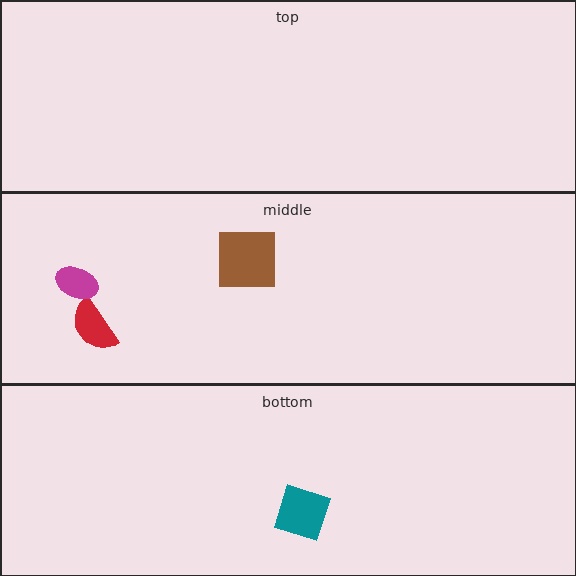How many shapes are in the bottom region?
1.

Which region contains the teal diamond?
The bottom region.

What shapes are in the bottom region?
The teal diamond.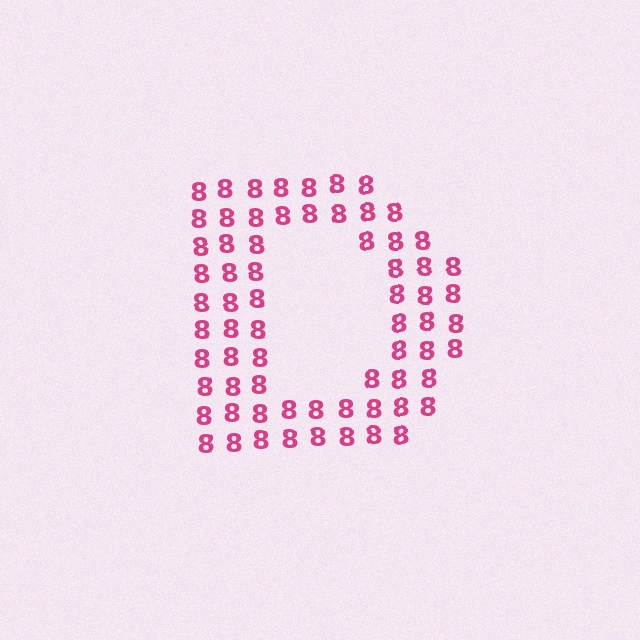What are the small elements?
The small elements are digit 8's.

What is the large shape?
The large shape is the letter D.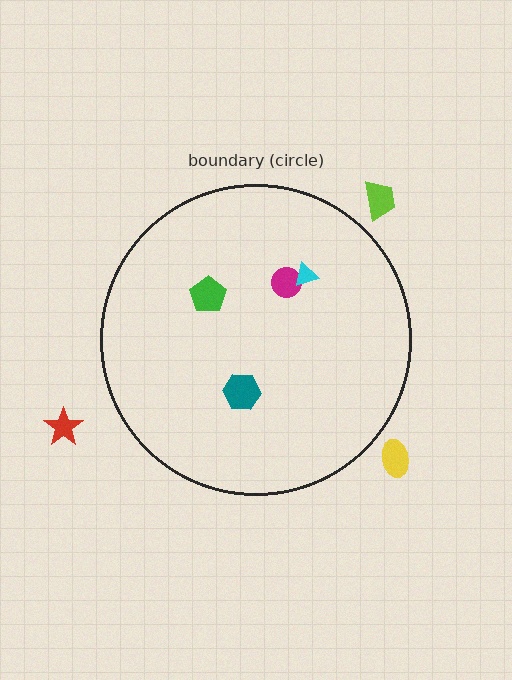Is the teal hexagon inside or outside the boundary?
Inside.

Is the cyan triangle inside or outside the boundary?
Inside.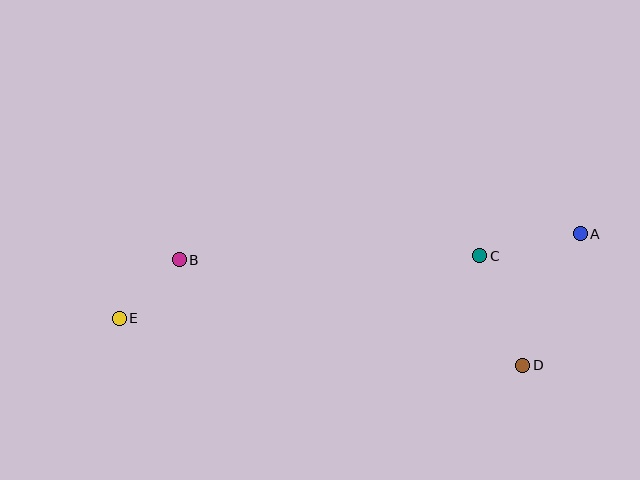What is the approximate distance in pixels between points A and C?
The distance between A and C is approximately 103 pixels.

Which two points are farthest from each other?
Points A and E are farthest from each other.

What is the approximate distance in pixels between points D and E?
The distance between D and E is approximately 406 pixels.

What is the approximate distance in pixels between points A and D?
The distance between A and D is approximately 144 pixels.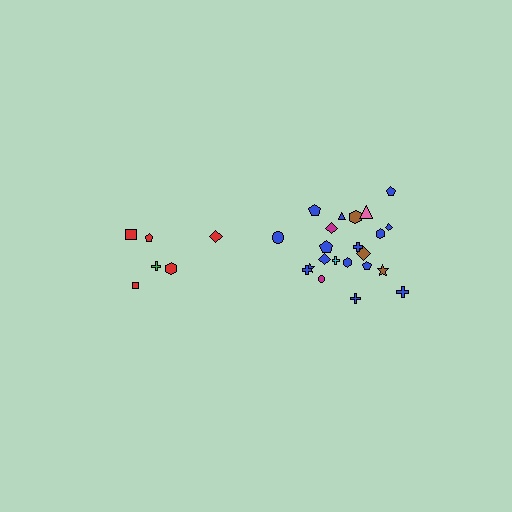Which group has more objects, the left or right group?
The right group.